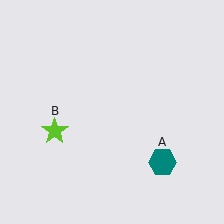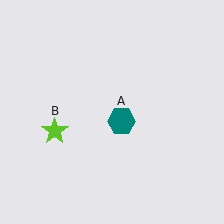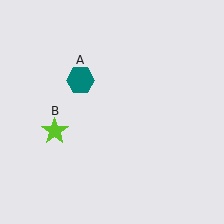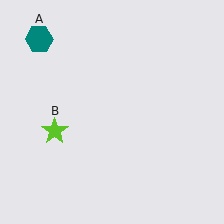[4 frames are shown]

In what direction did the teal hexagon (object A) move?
The teal hexagon (object A) moved up and to the left.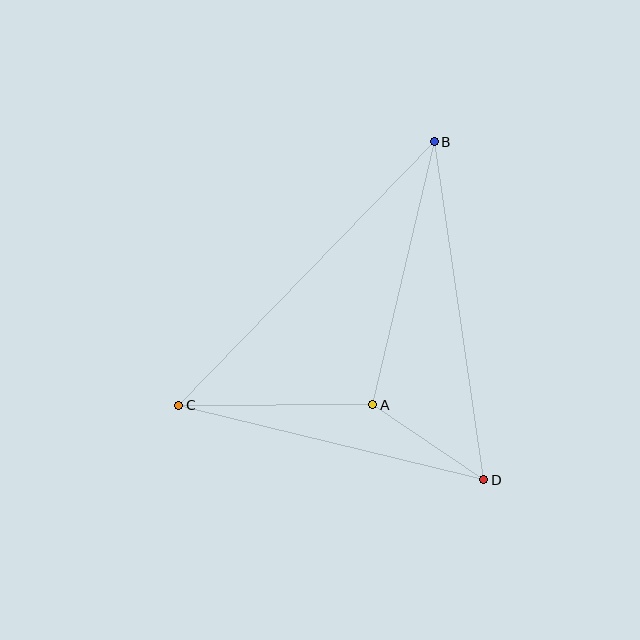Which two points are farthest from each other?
Points B and C are farthest from each other.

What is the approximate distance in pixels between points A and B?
The distance between A and B is approximately 270 pixels.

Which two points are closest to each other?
Points A and D are closest to each other.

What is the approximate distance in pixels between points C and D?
The distance between C and D is approximately 314 pixels.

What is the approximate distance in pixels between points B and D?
The distance between B and D is approximately 341 pixels.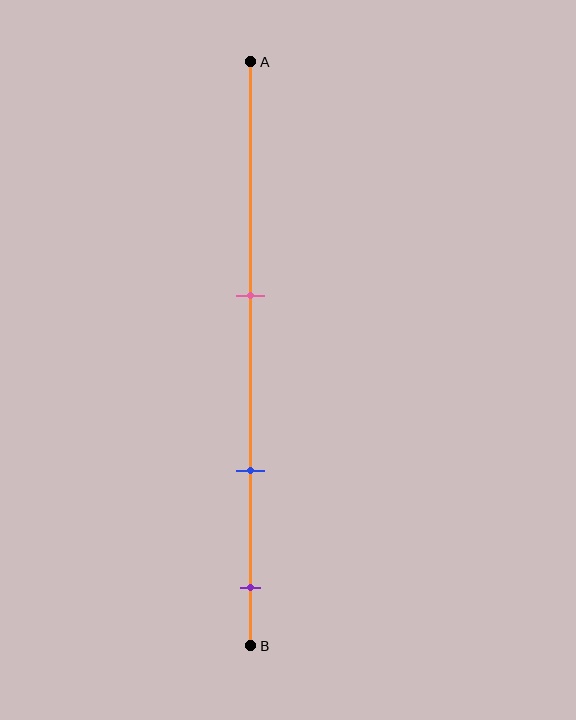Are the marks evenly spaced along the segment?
Yes, the marks are approximately evenly spaced.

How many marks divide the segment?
There are 3 marks dividing the segment.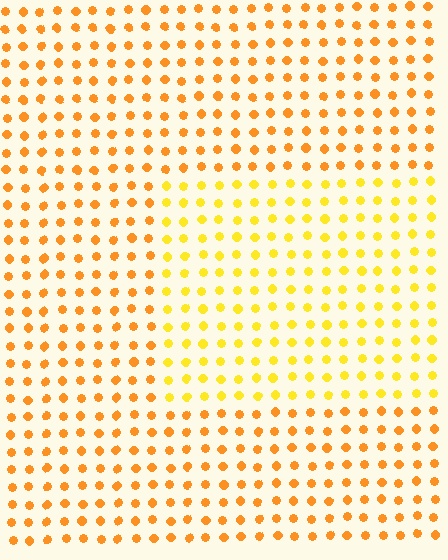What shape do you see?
I see a rectangle.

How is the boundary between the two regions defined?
The boundary is defined purely by a slight shift in hue (about 24 degrees). Spacing, size, and orientation are identical on both sides.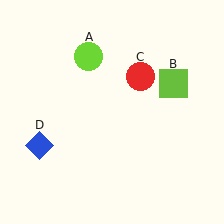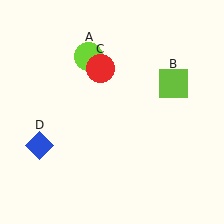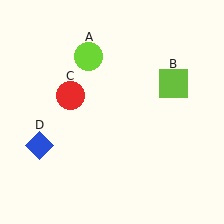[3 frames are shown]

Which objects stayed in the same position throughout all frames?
Lime circle (object A) and lime square (object B) and blue diamond (object D) remained stationary.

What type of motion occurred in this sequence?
The red circle (object C) rotated counterclockwise around the center of the scene.